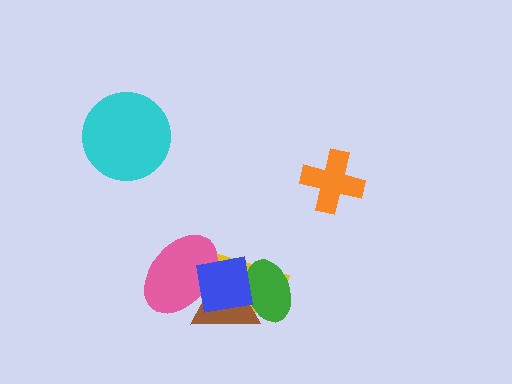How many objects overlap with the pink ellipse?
3 objects overlap with the pink ellipse.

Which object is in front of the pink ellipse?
The blue square is in front of the pink ellipse.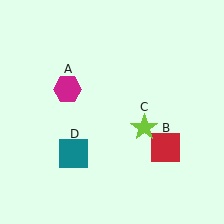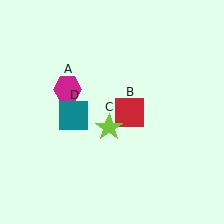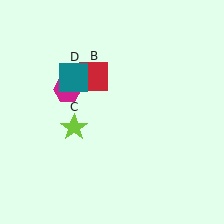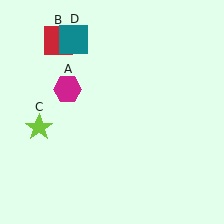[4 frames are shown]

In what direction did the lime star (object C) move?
The lime star (object C) moved left.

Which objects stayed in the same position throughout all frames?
Magenta hexagon (object A) remained stationary.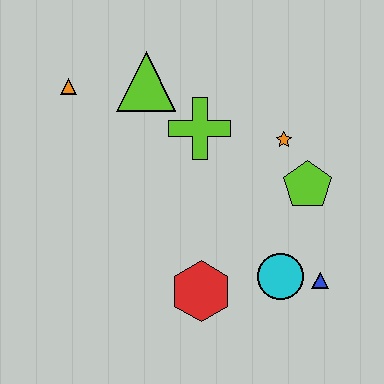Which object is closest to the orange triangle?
The lime triangle is closest to the orange triangle.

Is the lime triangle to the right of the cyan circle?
No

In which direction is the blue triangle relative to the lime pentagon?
The blue triangle is below the lime pentagon.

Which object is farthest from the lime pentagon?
The orange triangle is farthest from the lime pentagon.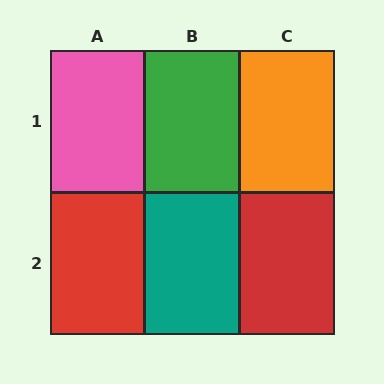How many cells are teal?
1 cell is teal.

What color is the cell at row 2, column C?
Red.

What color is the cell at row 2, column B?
Teal.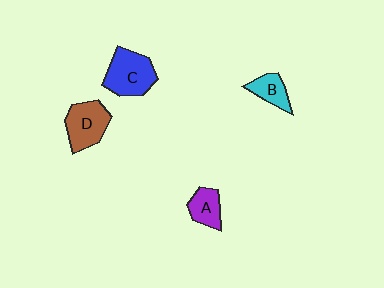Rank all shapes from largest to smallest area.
From largest to smallest: C (blue), D (brown), A (purple), B (cyan).